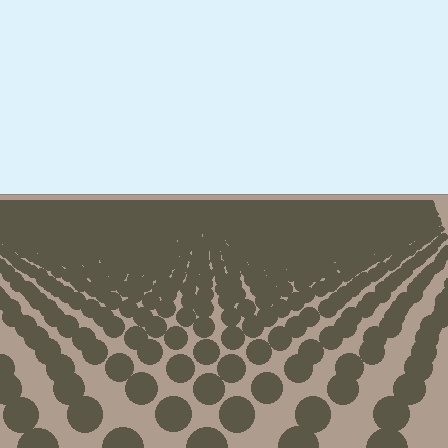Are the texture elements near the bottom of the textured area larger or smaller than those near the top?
Larger. Near the bottom, elements are closer to the viewer and appear at a bigger on-screen size.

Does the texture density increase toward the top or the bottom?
Density increases toward the top.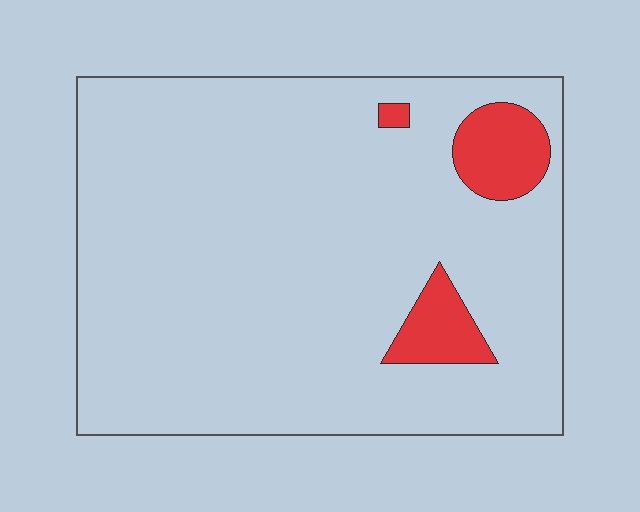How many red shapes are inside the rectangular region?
3.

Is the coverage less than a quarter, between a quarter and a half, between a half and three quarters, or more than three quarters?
Less than a quarter.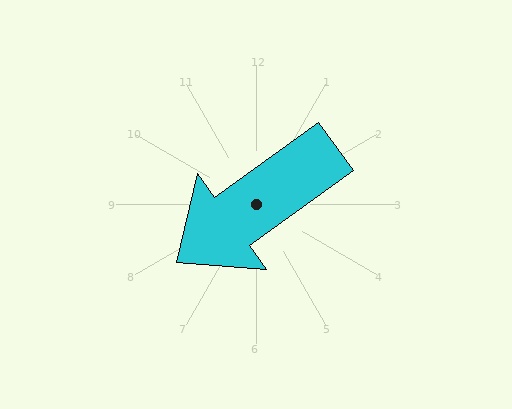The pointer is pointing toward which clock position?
Roughly 8 o'clock.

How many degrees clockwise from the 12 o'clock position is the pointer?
Approximately 234 degrees.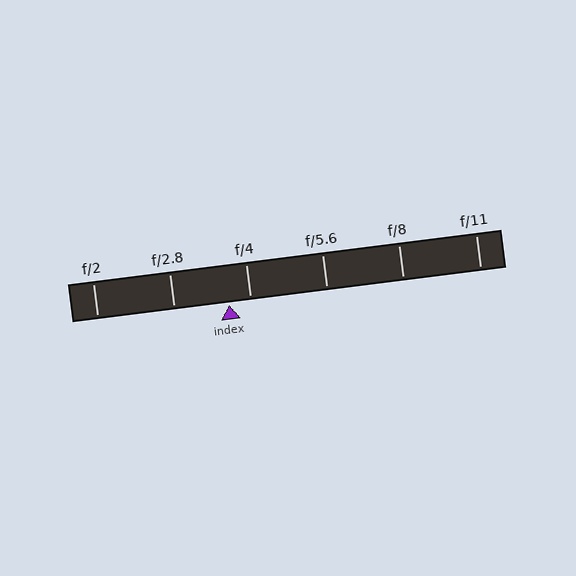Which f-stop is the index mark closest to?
The index mark is closest to f/4.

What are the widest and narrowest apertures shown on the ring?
The widest aperture shown is f/2 and the narrowest is f/11.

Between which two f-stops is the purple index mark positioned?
The index mark is between f/2.8 and f/4.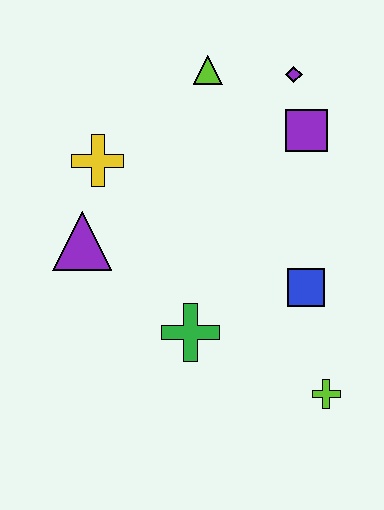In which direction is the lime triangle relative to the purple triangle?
The lime triangle is above the purple triangle.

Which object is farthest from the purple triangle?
The lime cross is farthest from the purple triangle.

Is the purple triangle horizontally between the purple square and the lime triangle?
No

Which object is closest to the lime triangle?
The purple diamond is closest to the lime triangle.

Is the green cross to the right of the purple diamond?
No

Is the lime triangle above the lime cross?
Yes